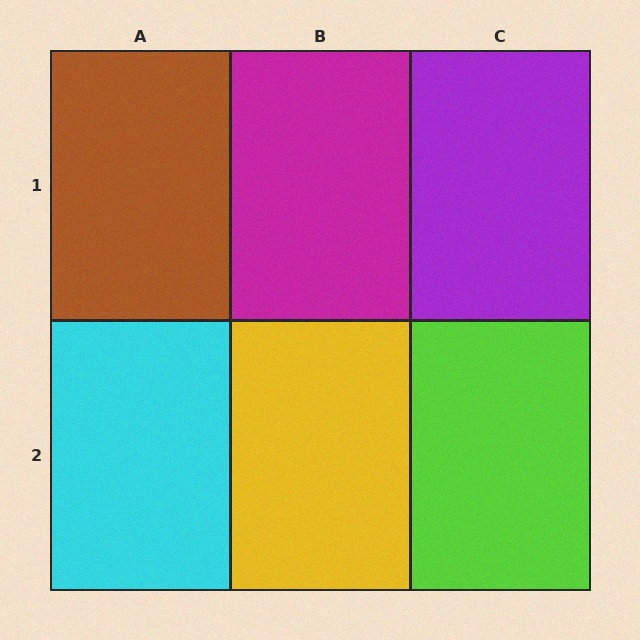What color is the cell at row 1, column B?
Magenta.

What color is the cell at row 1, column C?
Purple.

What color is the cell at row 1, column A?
Brown.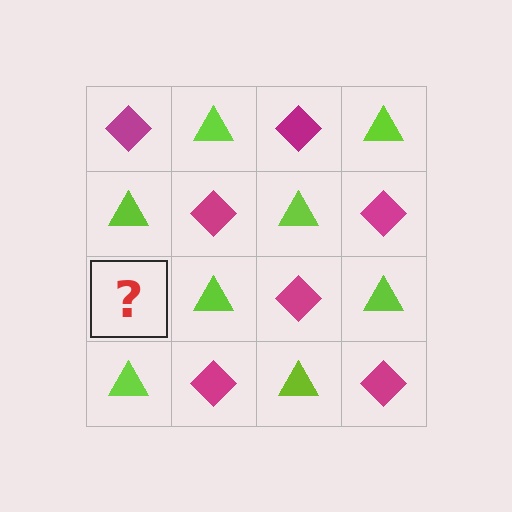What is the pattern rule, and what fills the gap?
The rule is that it alternates magenta diamond and lime triangle in a checkerboard pattern. The gap should be filled with a magenta diamond.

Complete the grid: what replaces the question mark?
The question mark should be replaced with a magenta diamond.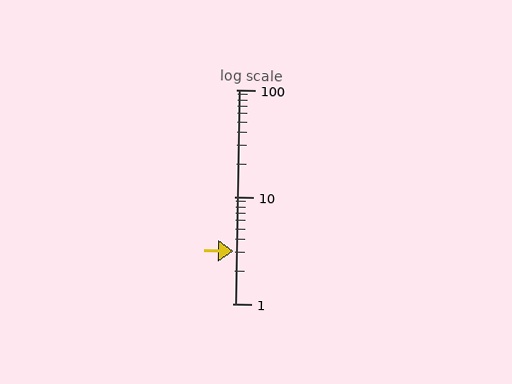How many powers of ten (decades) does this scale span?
The scale spans 2 decades, from 1 to 100.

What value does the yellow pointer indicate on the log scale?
The pointer indicates approximately 3.1.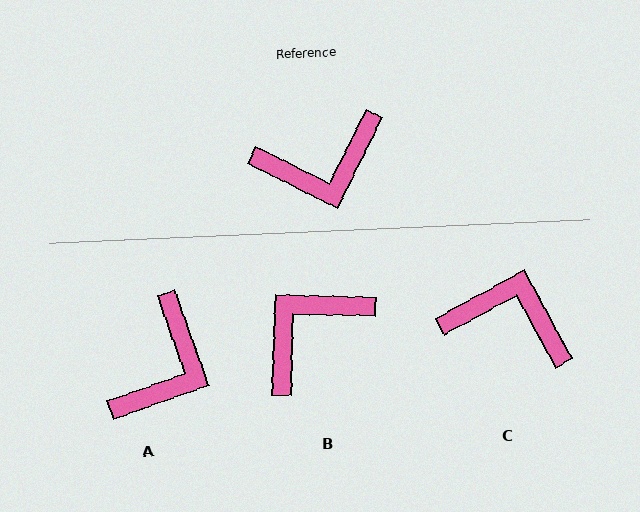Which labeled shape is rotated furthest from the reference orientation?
B, about 155 degrees away.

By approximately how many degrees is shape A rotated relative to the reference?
Approximately 46 degrees counter-clockwise.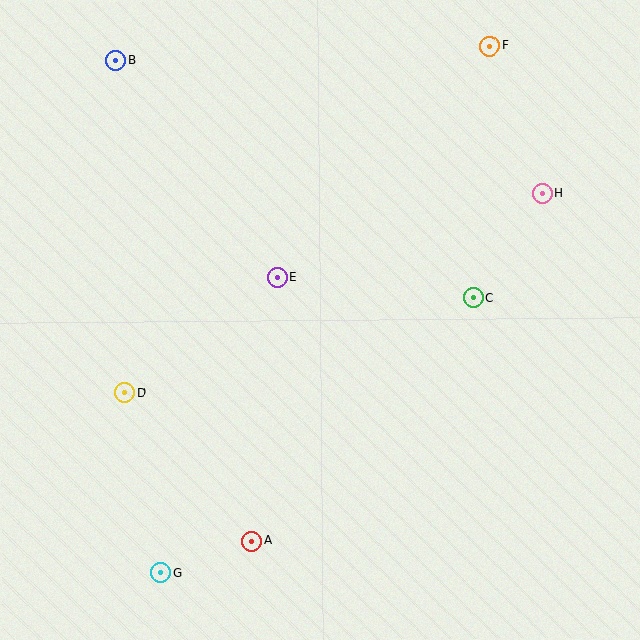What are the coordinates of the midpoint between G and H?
The midpoint between G and H is at (351, 383).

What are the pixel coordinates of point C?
Point C is at (473, 297).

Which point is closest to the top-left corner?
Point B is closest to the top-left corner.